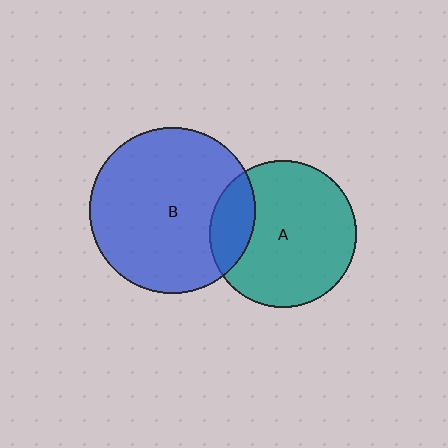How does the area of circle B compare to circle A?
Approximately 1.3 times.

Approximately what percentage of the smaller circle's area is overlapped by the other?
Approximately 20%.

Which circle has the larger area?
Circle B (blue).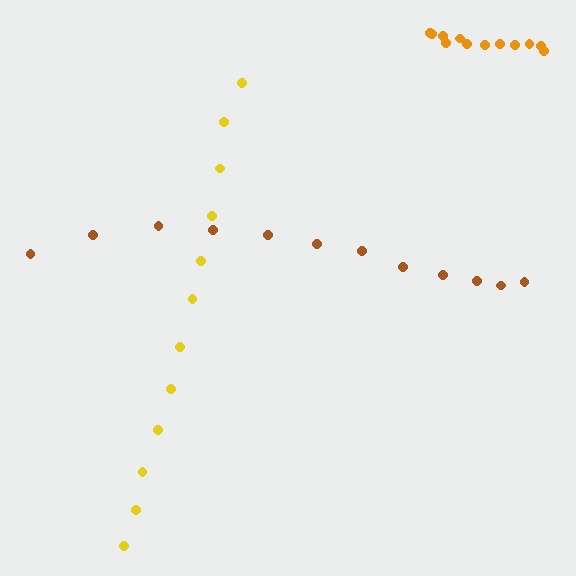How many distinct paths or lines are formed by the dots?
There are 3 distinct paths.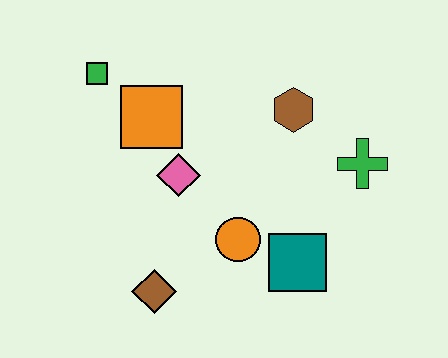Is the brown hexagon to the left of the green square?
No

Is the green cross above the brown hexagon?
No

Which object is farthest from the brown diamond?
The green cross is farthest from the brown diamond.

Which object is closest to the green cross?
The brown hexagon is closest to the green cross.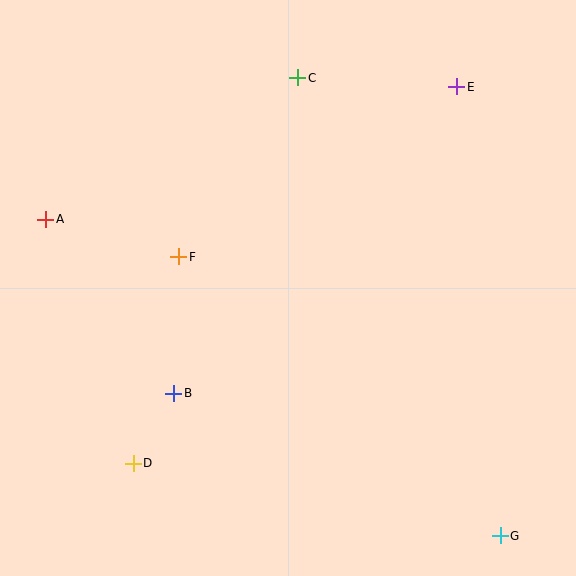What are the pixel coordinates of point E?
Point E is at (457, 87).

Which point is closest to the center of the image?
Point F at (179, 257) is closest to the center.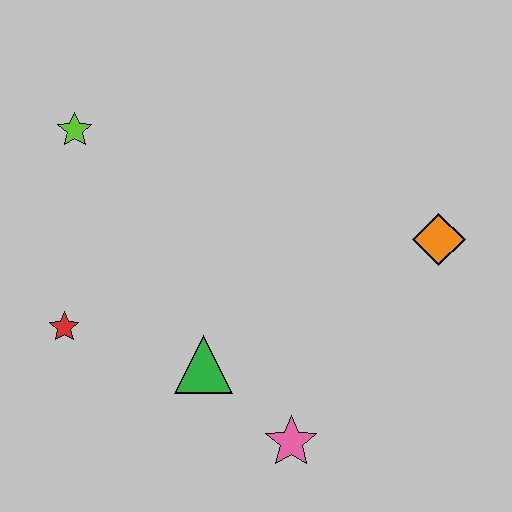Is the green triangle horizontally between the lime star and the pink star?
Yes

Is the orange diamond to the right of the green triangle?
Yes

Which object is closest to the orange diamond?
The pink star is closest to the orange diamond.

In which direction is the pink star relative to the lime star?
The pink star is below the lime star.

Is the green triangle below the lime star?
Yes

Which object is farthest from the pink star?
The lime star is farthest from the pink star.